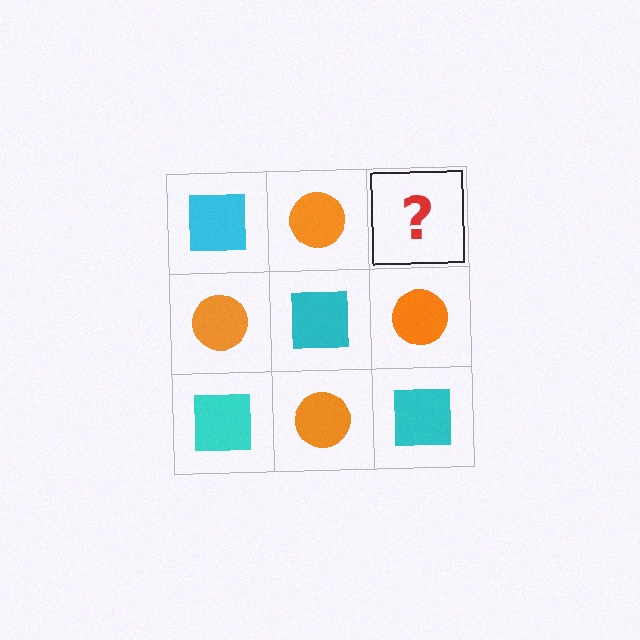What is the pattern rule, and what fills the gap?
The rule is that it alternates cyan square and orange circle in a checkerboard pattern. The gap should be filled with a cyan square.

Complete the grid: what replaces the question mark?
The question mark should be replaced with a cyan square.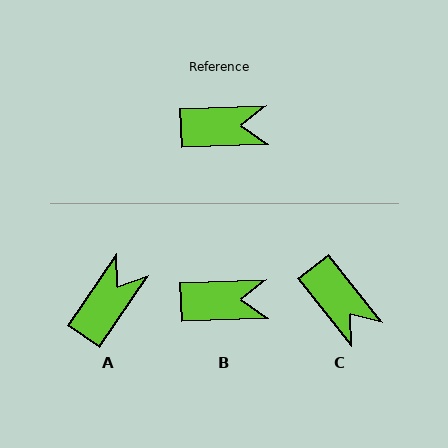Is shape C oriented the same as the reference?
No, it is off by about 54 degrees.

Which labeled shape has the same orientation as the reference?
B.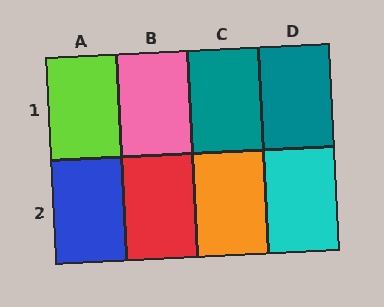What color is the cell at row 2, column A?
Blue.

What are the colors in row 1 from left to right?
Lime, pink, teal, teal.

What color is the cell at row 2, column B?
Red.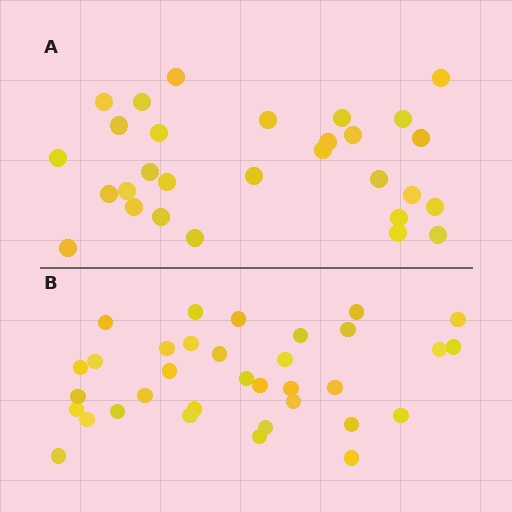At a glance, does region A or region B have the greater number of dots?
Region B (the bottom region) has more dots.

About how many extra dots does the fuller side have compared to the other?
Region B has about 5 more dots than region A.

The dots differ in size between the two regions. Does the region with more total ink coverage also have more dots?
No. Region A has more total ink coverage because its dots are larger, but region B actually contains more individual dots. Total area can be misleading — the number of items is what matters here.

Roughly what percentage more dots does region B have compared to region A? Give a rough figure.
About 15% more.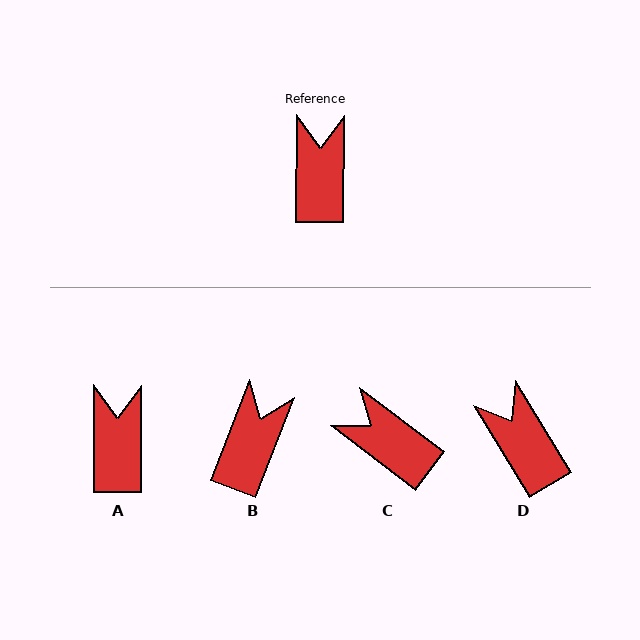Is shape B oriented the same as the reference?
No, it is off by about 21 degrees.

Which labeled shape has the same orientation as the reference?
A.